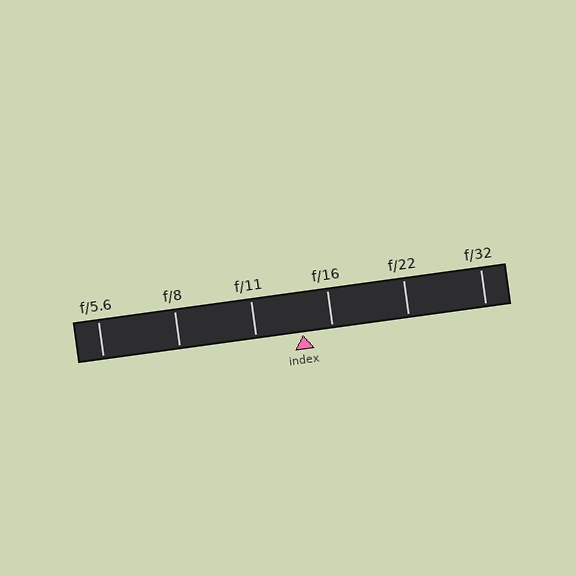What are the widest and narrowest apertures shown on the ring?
The widest aperture shown is f/5.6 and the narrowest is f/32.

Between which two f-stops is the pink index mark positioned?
The index mark is between f/11 and f/16.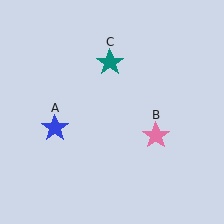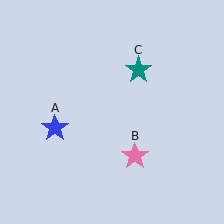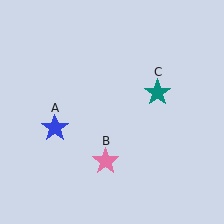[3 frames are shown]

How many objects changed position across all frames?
2 objects changed position: pink star (object B), teal star (object C).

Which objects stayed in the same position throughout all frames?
Blue star (object A) remained stationary.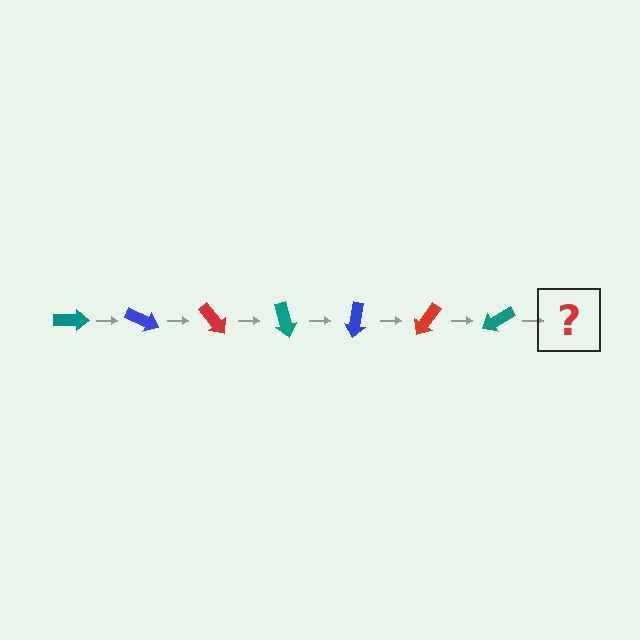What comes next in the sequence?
The next element should be a blue arrow, rotated 175 degrees from the start.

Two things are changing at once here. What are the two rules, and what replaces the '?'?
The two rules are that it rotates 25 degrees each step and the color cycles through teal, blue, and red. The '?' should be a blue arrow, rotated 175 degrees from the start.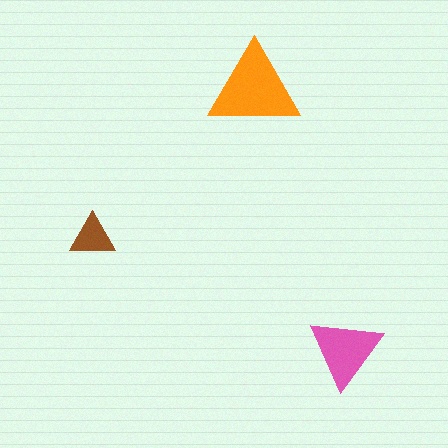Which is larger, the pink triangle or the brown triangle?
The pink one.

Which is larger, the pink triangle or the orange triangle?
The orange one.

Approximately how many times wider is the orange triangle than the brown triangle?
About 2 times wider.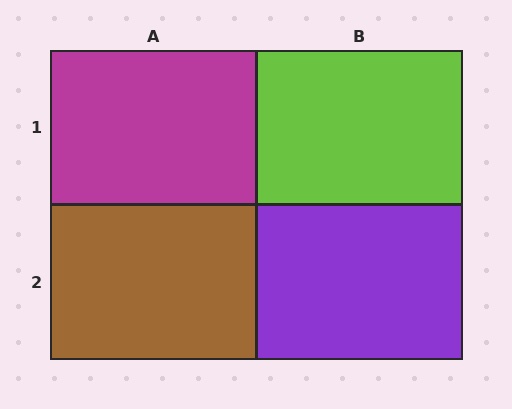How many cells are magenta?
1 cell is magenta.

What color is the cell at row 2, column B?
Purple.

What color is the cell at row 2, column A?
Brown.